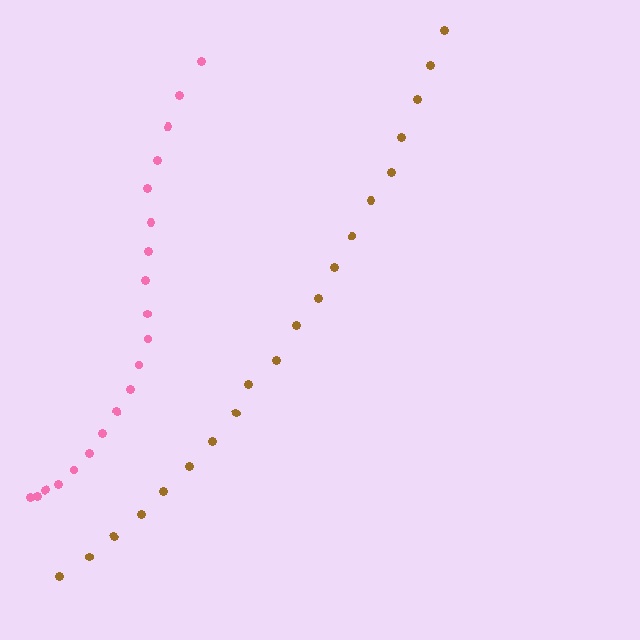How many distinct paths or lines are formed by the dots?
There are 2 distinct paths.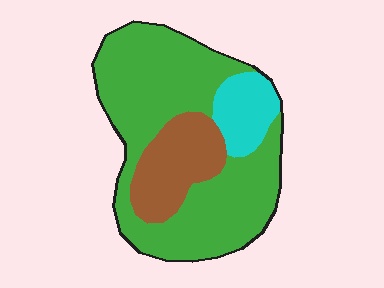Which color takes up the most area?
Green, at roughly 70%.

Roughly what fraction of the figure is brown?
Brown covers about 20% of the figure.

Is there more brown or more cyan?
Brown.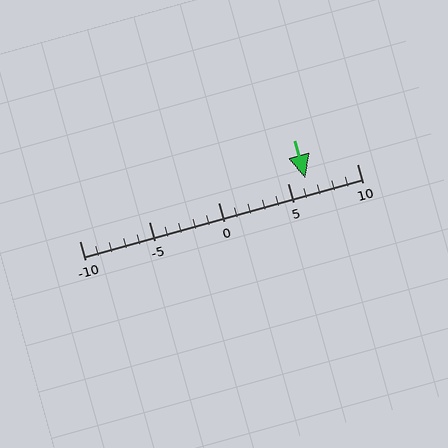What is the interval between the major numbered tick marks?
The major tick marks are spaced 5 units apart.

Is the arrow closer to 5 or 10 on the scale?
The arrow is closer to 5.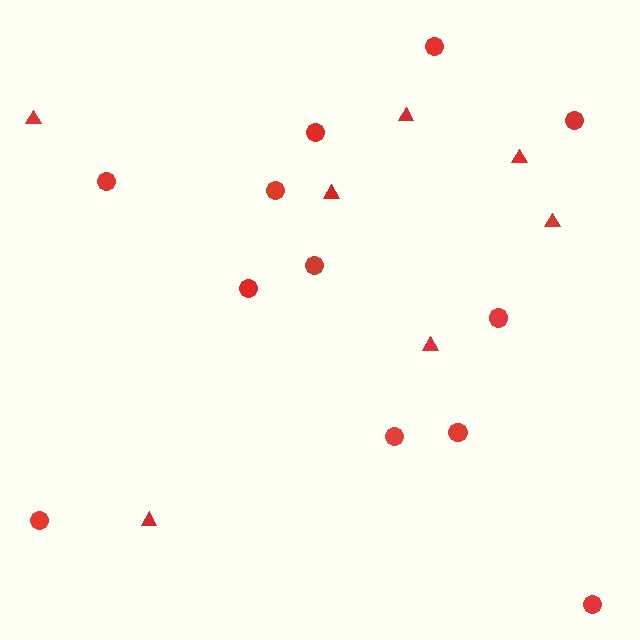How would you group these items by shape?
There are 2 groups: one group of triangles (7) and one group of circles (12).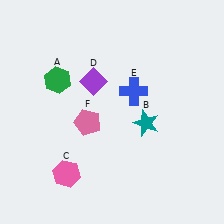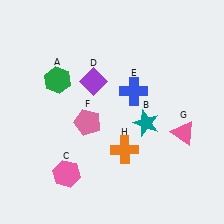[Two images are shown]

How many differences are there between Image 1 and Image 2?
There are 2 differences between the two images.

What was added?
A pink triangle (G), an orange cross (H) were added in Image 2.